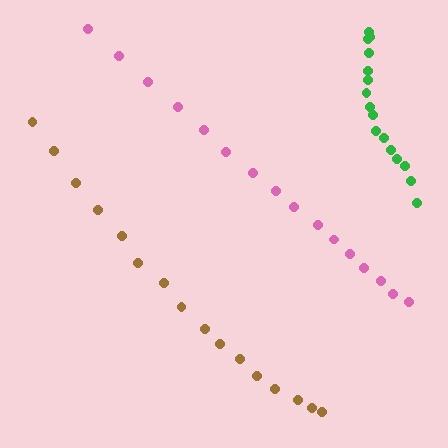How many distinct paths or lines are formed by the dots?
There are 3 distinct paths.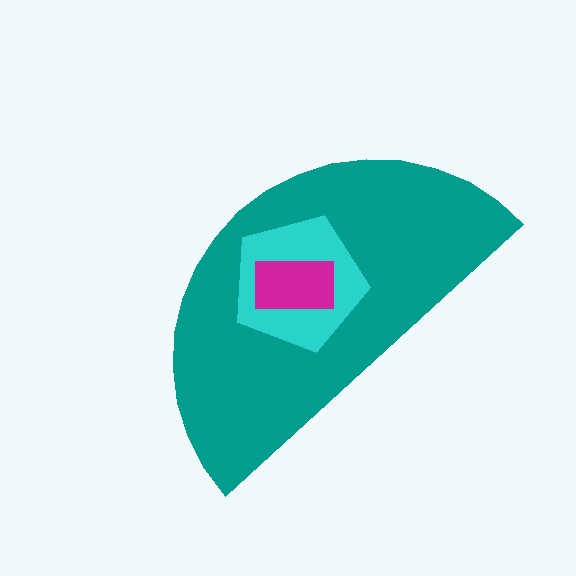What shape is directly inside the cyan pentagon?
The magenta rectangle.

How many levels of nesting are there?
3.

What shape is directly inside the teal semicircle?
The cyan pentagon.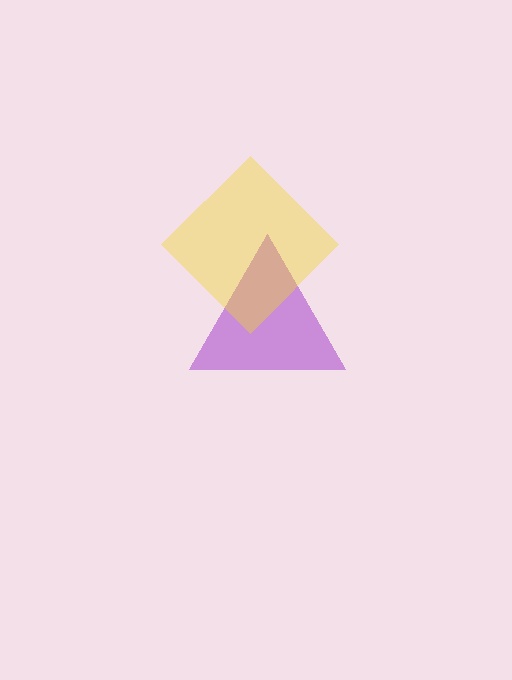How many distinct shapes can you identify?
There are 2 distinct shapes: a purple triangle, a yellow diamond.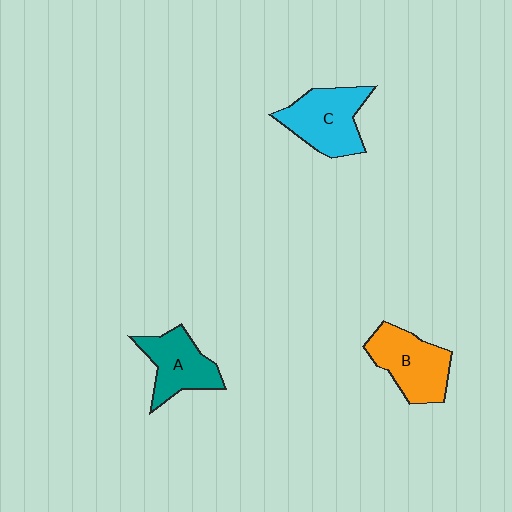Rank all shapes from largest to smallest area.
From largest to smallest: C (cyan), B (orange), A (teal).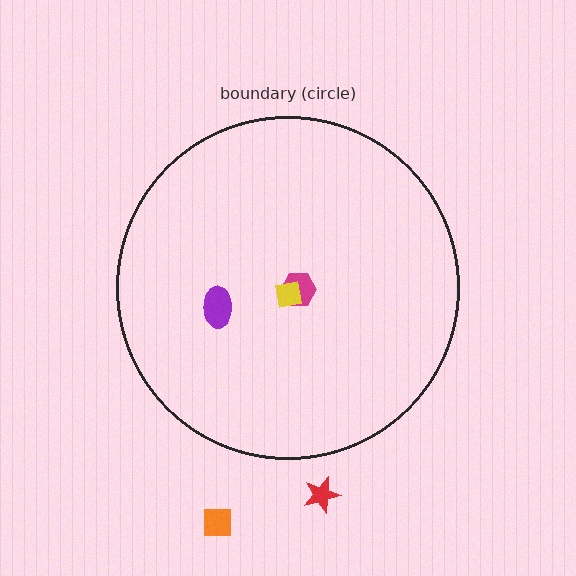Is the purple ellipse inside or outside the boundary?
Inside.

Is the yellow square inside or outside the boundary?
Inside.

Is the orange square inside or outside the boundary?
Outside.